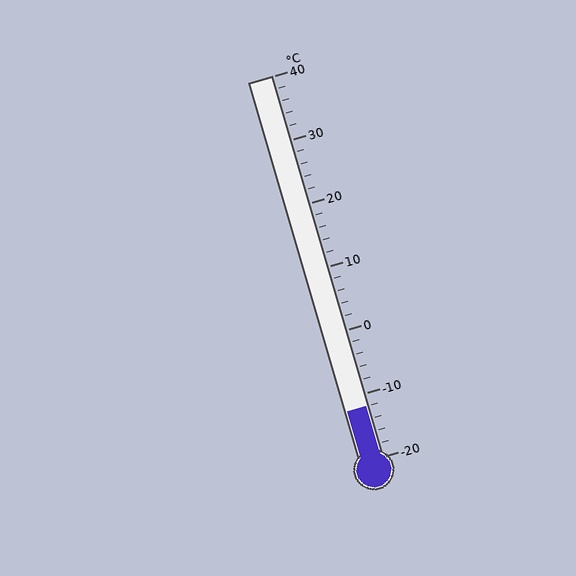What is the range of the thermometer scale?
The thermometer scale ranges from -20°C to 40°C.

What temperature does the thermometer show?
The thermometer shows approximately -12°C.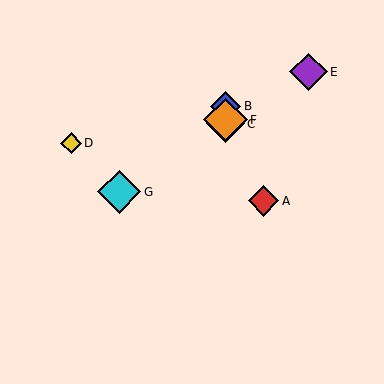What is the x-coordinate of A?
Object A is at x≈264.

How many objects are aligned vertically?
3 objects (B, C, F) are aligned vertically.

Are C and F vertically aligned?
Yes, both are at x≈225.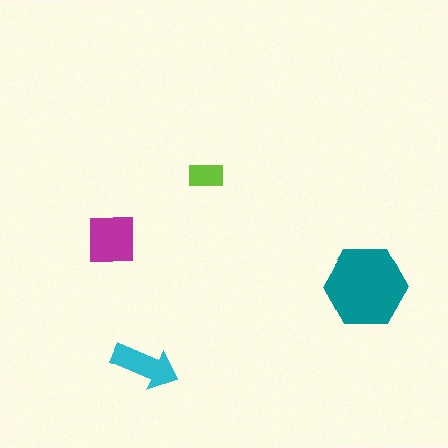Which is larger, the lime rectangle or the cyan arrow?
The cyan arrow.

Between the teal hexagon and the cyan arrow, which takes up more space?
The teal hexagon.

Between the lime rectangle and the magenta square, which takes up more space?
The magenta square.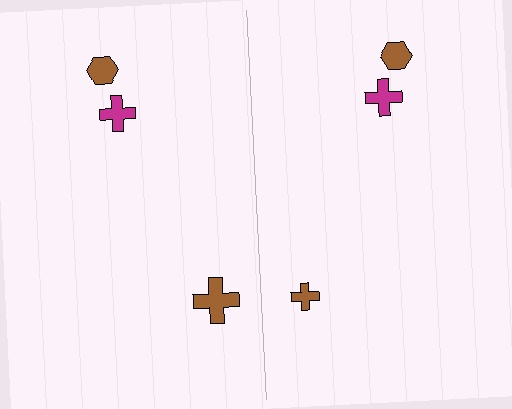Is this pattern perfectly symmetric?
No, the pattern is not perfectly symmetric. The brown cross on the right side has a different size than its mirror counterpart.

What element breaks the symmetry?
The brown cross on the right side has a different size than its mirror counterpart.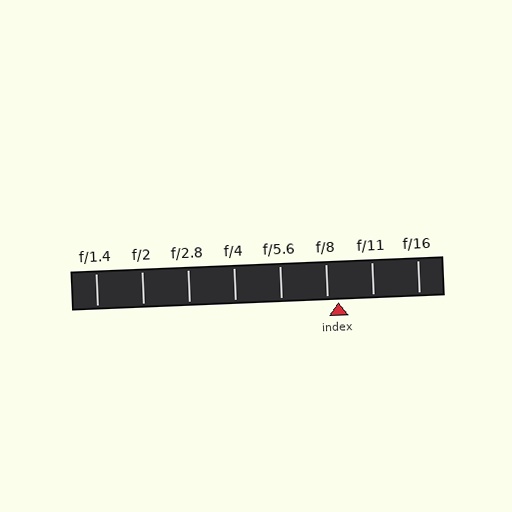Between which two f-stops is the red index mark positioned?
The index mark is between f/8 and f/11.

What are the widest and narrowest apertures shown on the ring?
The widest aperture shown is f/1.4 and the narrowest is f/16.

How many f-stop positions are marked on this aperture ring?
There are 8 f-stop positions marked.